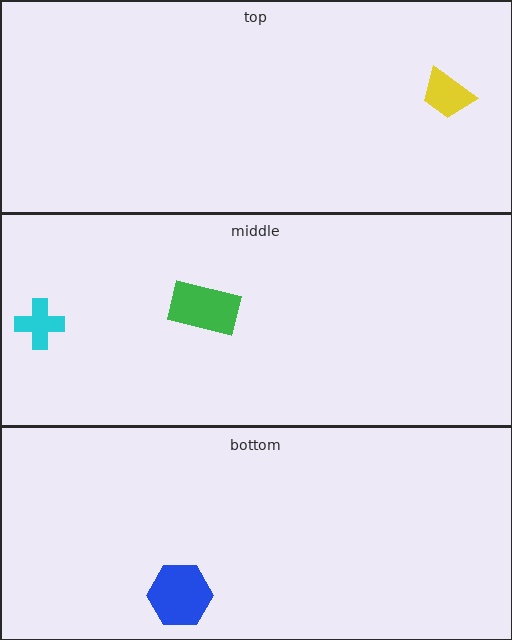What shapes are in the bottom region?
The blue hexagon.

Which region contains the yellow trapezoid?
The top region.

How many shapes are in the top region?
1.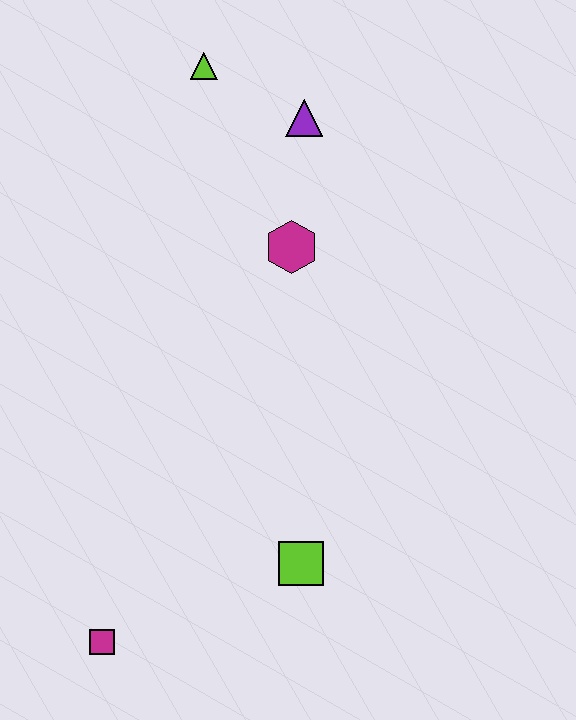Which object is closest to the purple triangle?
The lime triangle is closest to the purple triangle.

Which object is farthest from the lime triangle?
The magenta square is farthest from the lime triangle.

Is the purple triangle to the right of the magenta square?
Yes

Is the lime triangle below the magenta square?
No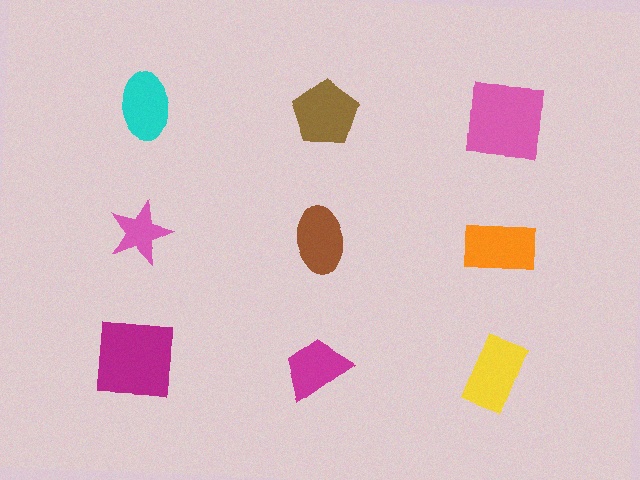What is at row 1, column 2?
A brown pentagon.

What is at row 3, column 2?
A magenta trapezoid.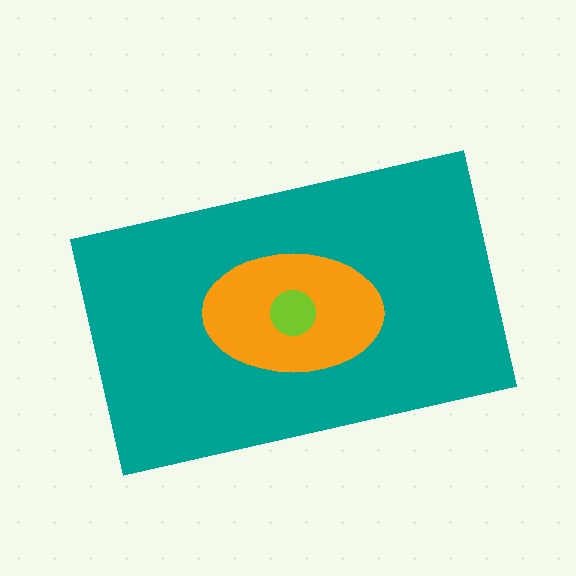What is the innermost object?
The lime circle.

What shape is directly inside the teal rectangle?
The orange ellipse.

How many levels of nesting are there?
3.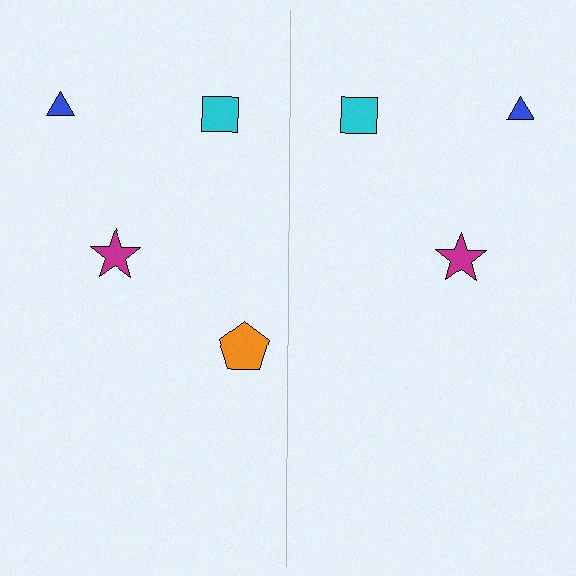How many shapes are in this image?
There are 7 shapes in this image.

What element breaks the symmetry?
A orange pentagon is missing from the right side.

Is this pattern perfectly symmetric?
No, the pattern is not perfectly symmetric. A orange pentagon is missing from the right side.